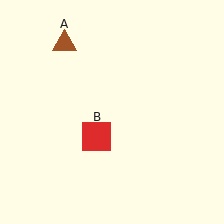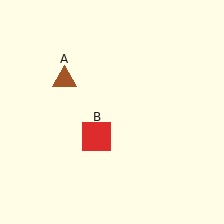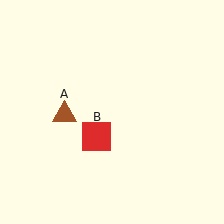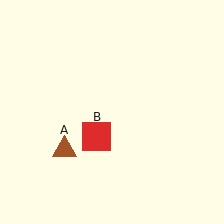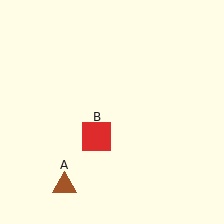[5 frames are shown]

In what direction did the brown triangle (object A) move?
The brown triangle (object A) moved down.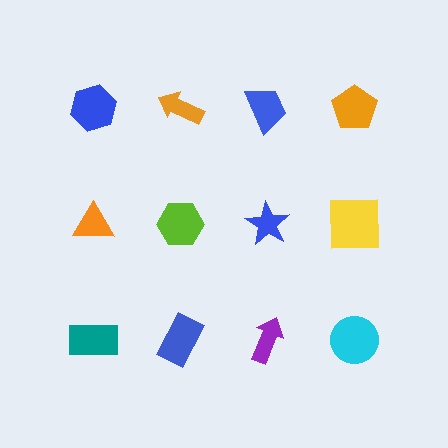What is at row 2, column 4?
A yellow square.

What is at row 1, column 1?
A blue hexagon.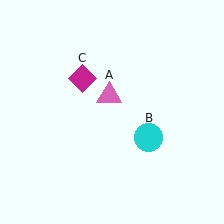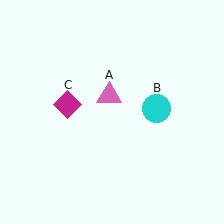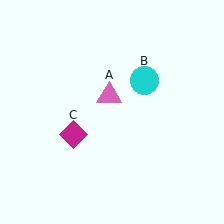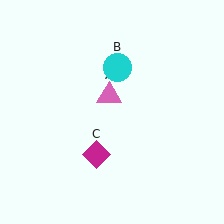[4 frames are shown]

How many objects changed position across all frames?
2 objects changed position: cyan circle (object B), magenta diamond (object C).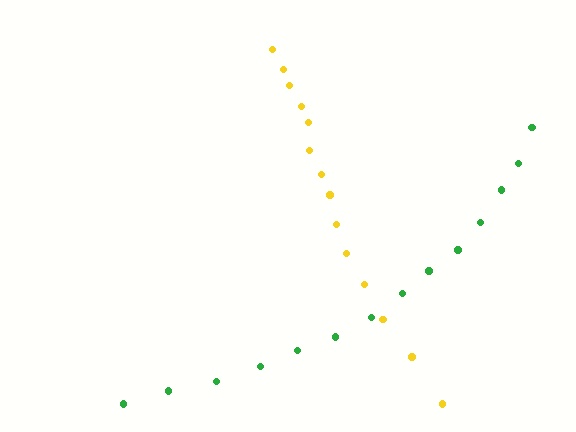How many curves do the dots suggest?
There are 2 distinct paths.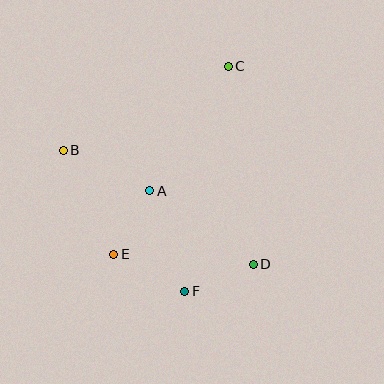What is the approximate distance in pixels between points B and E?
The distance between B and E is approximately 116 pixels.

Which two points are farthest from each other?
Points C and F are farthest from each other.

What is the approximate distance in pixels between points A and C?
The distance between A and C is approximately 147 pixels.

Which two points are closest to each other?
Points A and E are closest to each other.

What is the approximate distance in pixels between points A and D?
The distance between A and D is approximately 127 pixels.